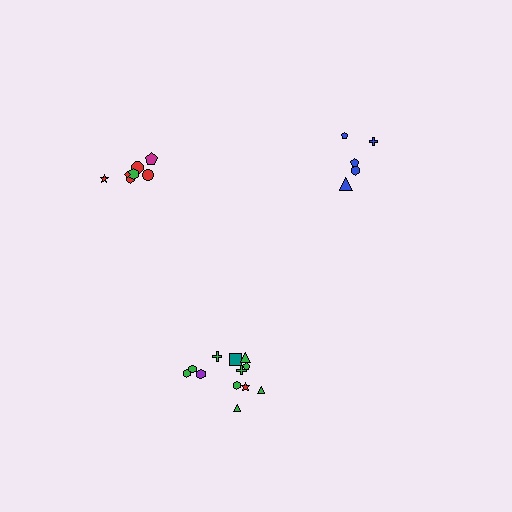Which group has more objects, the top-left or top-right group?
The top-left group.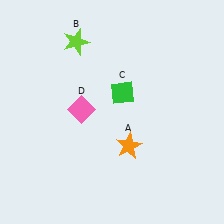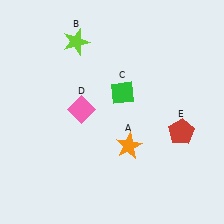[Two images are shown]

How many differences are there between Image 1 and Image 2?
There is 1 difference between the two images.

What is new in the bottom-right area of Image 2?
A red pentagon (E) was added in the bottom-right area of Image 2.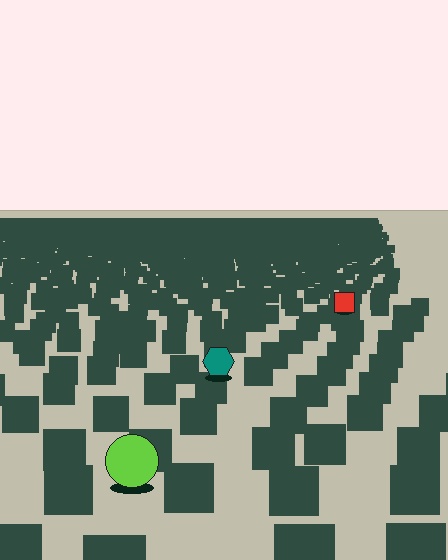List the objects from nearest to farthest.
From nearest to farthest: the lime circle, the teal hexagon, the red square.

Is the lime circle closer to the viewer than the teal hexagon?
Yes. The lime circle is closer — you can tell from the texture gradient: the ground texture is coarser near it.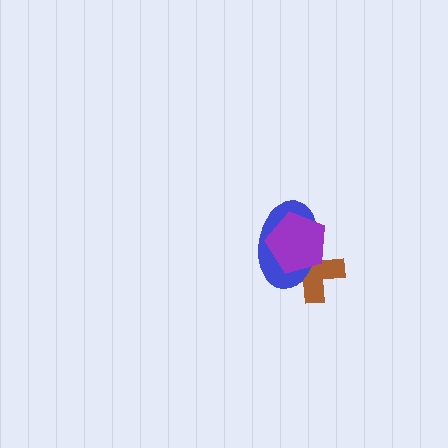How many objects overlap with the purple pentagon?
2 objects overlap with the purple pentagon.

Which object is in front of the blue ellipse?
The purple pentagon is in front of the blue ellipse.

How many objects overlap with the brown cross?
2 objects overlap with the brown cross.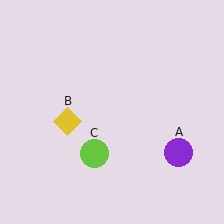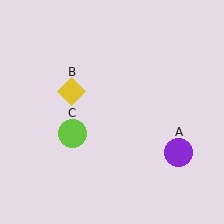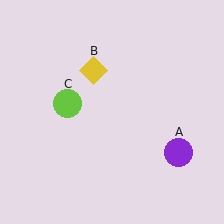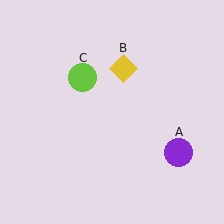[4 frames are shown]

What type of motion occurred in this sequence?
The yellow diamond (object B), lime circle (object C) rotated clockwise around the center of the scene.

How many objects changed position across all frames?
2 objects changed position: yellow diamond (object B), lime circle (object C).